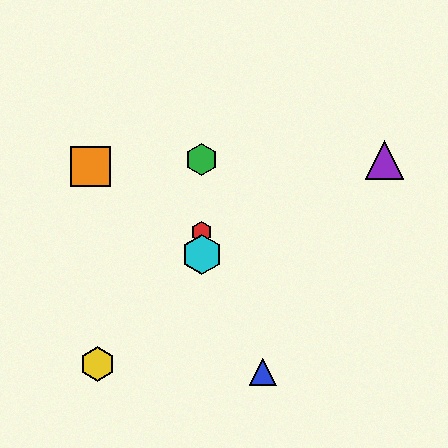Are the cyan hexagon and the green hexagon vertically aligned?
Yes, both are at x≈202.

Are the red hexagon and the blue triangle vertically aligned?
No, the red hexagon is at x≈202 and the blue triangle is at x≈263.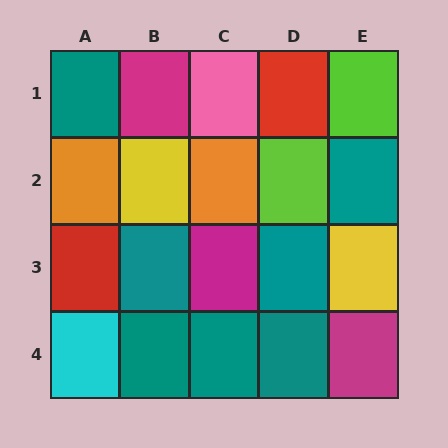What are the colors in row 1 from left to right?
Teal, magenta, pink, red, lime.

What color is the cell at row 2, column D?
Lime.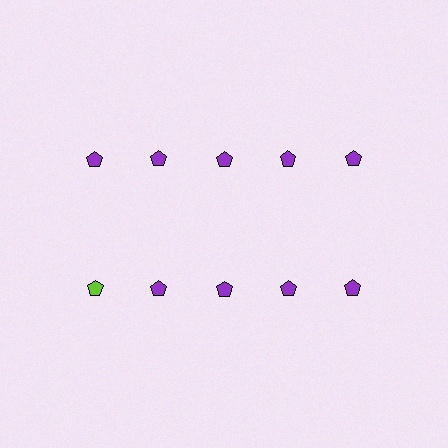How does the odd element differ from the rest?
It has a different color: lime instead of purple.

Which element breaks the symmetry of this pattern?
The lime pentagon in the second row, leftmost column breaks the symmetry. All other shapes are purple pentagons.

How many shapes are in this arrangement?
There are 10 shapes arranged in a grid pattern.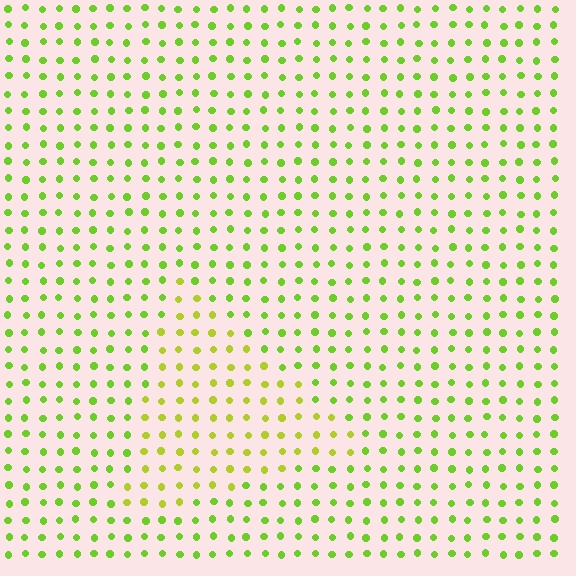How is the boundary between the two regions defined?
The boundary is defined purely by a slight shift in hue (about 25 degrees). Spacing, size, and orientation are identical on both sides.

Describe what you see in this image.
The image is filled with small lime elements in a uniform arrangement. A triangle-shaped region is visible where the elements are tinted to a slightly different hue, forming a subtle color boundary.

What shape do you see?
I see a triangle.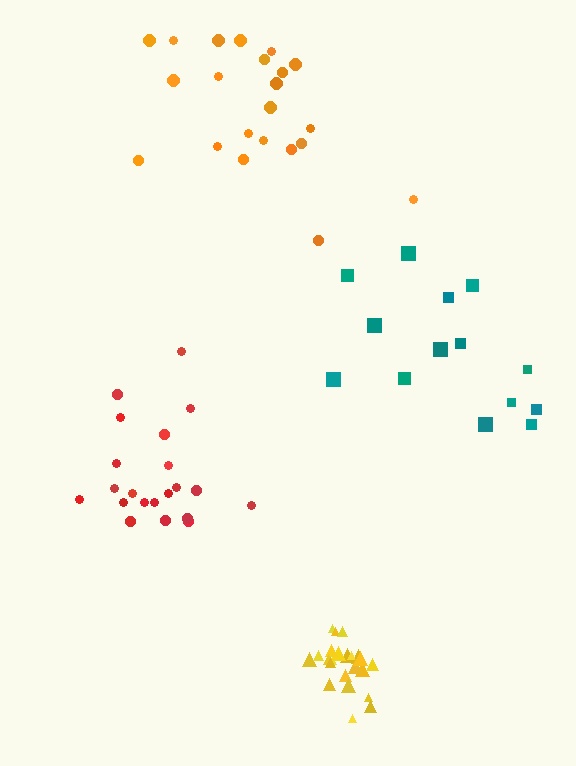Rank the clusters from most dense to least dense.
yellow, red, orange, teal.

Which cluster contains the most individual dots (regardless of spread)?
Yellow (23).